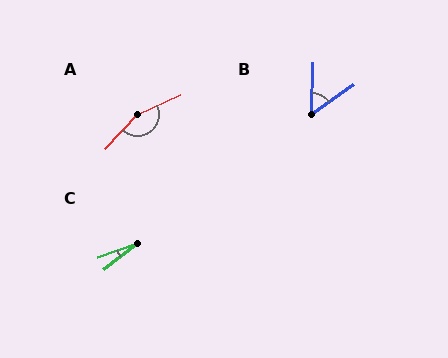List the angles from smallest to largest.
C (19°), B (53°), A (157°).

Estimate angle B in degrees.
Approximately 53 degrees.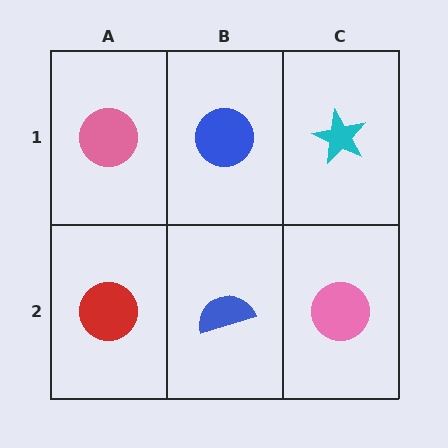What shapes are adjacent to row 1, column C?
A pink circle (row 2, column C), a blue circle (row 1, column B).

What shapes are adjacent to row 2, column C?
A cyan star (row 1, column C), a blue semicircle (row 2, column B).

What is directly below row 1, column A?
A red circle.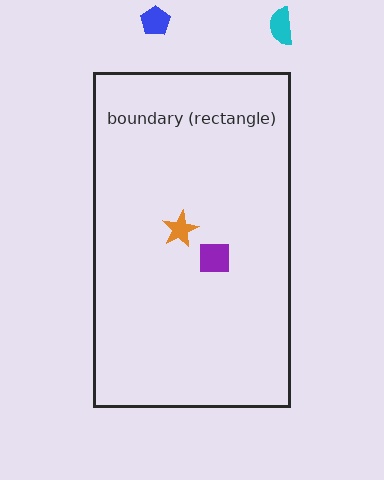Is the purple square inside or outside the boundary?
Inside.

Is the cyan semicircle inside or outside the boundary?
Outside.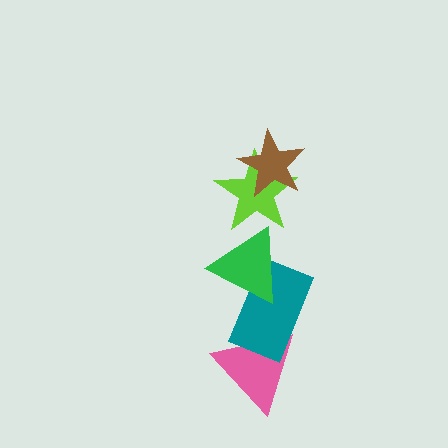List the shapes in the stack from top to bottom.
From top to bottom: the brown star, the lime star, the green triangle, the teal rectangle, the pink triangle.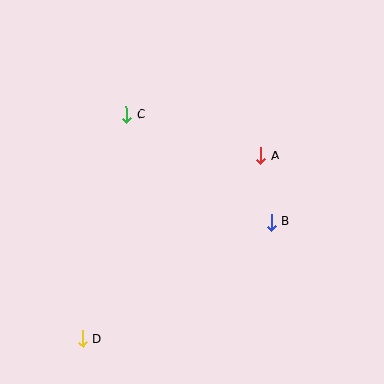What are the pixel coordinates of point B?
Point B is at (271, 222).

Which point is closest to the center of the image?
Point A at (261, 156) is closest to the center.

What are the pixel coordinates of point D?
Point D is at (82, 339).